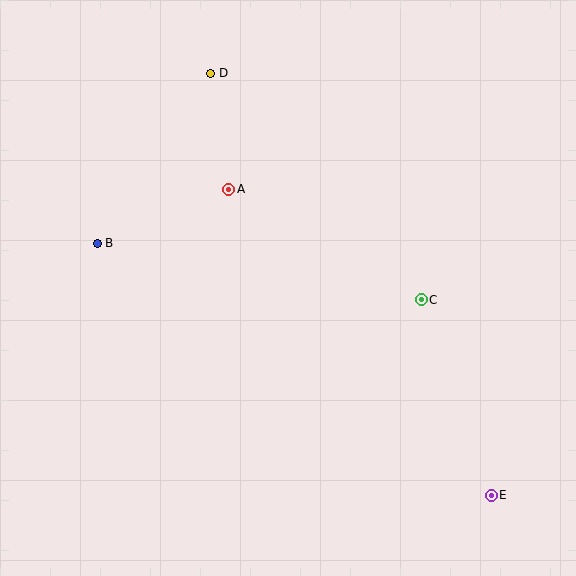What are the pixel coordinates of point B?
Point B is at (97, 243).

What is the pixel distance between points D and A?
The distance between D and A is 117 pixels.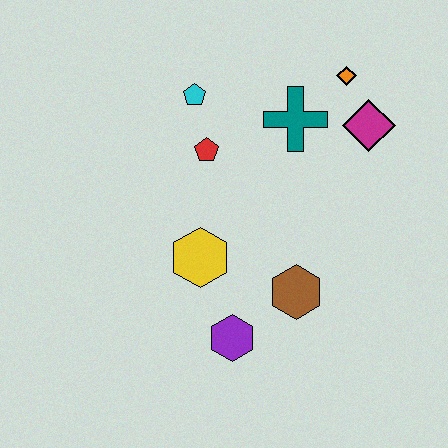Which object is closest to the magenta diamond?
The orange diamond is closest to the magenta diamond.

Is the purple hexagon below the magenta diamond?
Yes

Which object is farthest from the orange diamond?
The purple hexagon is farthest from the orange diamond.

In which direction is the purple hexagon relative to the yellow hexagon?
The purple hexagon is below the yellow hexagon.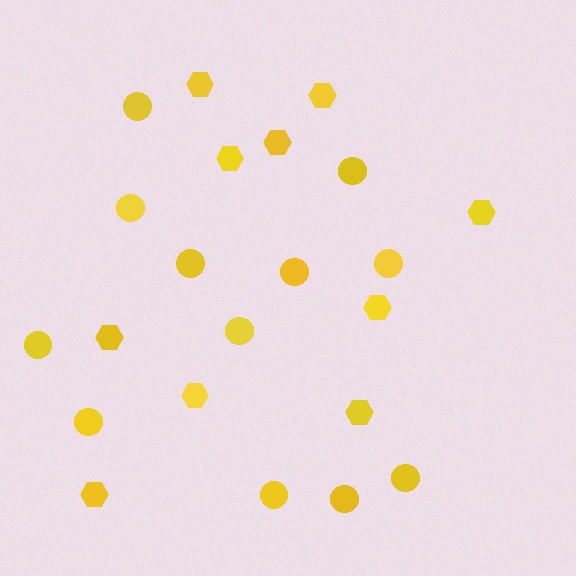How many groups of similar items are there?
There are 2 groups: one group of hexagons (10) and one group of circles (12).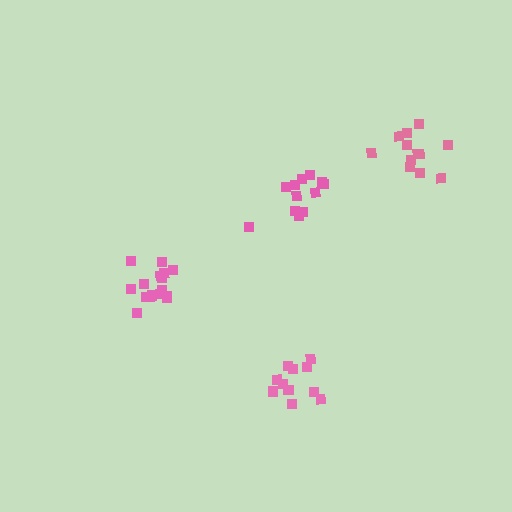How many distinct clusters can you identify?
There are 4 distinct clusters.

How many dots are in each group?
Group 1: 16 dots, Group 2: 11 dots, Group 3: 12 dots, Group 4: 12 dots (51 total).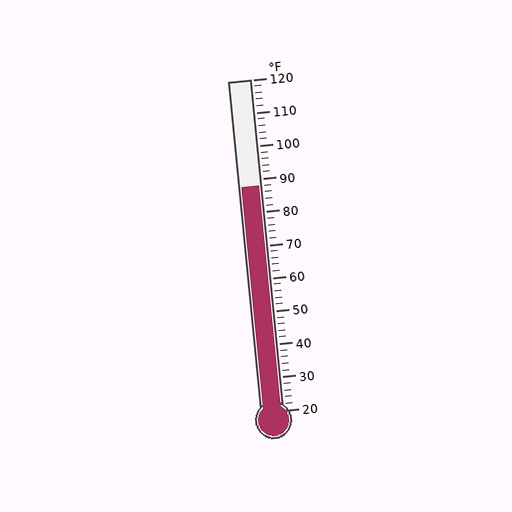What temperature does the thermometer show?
The thermometer shows approximately 88°F.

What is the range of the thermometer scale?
The thermometer scale ranges from 20°F to 120°F.